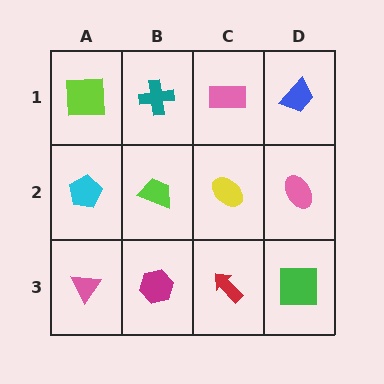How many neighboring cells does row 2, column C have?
4.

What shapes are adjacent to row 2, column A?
A lime square (row 1, column A), a pink triangle (row 3, column A), a lime trapezoid (row 2, column B).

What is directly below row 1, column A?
A cyan pentagon.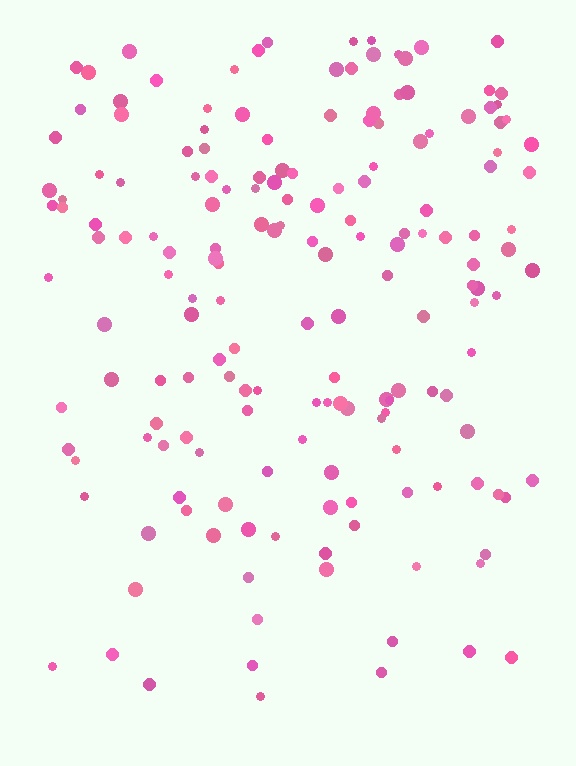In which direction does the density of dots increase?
From bottom to top, with the top side densest.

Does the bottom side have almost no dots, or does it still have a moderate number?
Still a moderate number, just noticeably fewer than the top.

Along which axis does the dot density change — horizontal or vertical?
Vertical.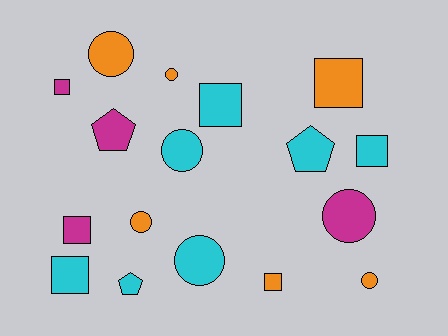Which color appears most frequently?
Cyan, with 7 objects.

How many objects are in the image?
There are 17 objects.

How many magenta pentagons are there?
There is 1 magenta pentagon.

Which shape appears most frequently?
Square, with 7 objects.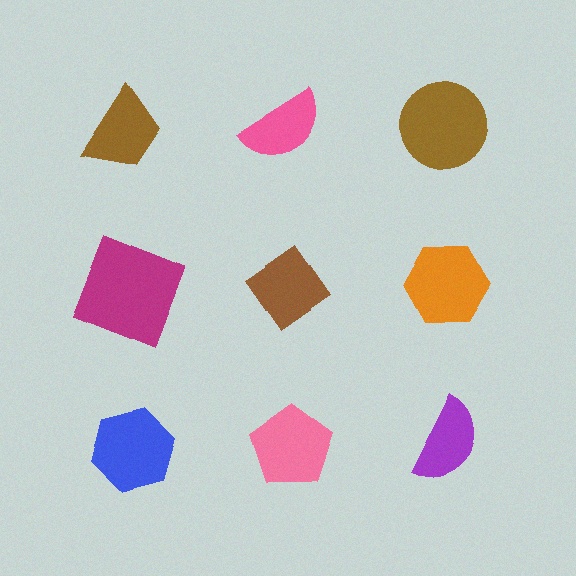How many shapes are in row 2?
3 shapes.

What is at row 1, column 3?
A brown circle.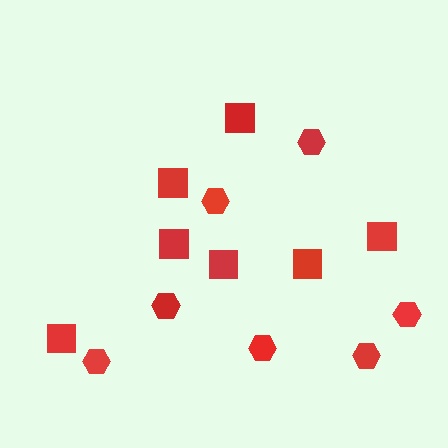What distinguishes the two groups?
There are 2 groups: one group of hexagons (7) and one group of squares (7).